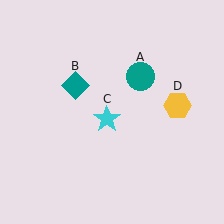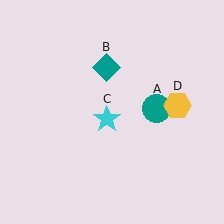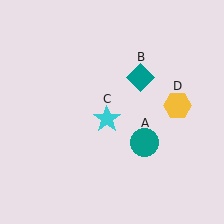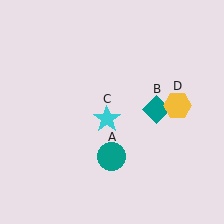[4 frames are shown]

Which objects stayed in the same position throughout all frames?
Cyan star (object C) and yellow hexagon (object D) remained stationary.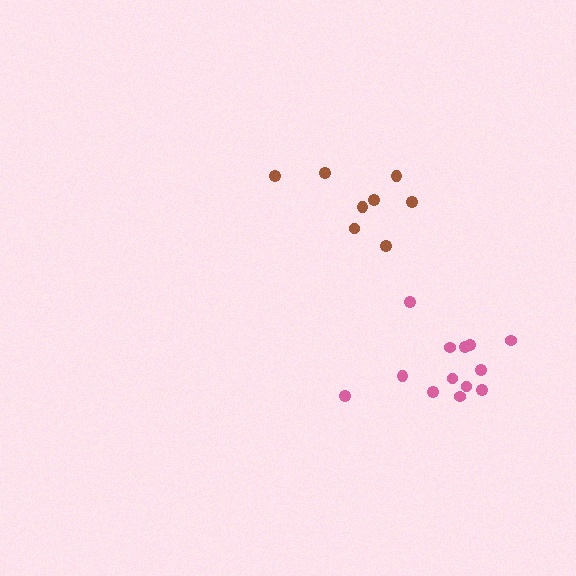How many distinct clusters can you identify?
There are 2 distinct clusters.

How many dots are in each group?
Group 1: 8 dots, Group 2: 13 dots (21 total).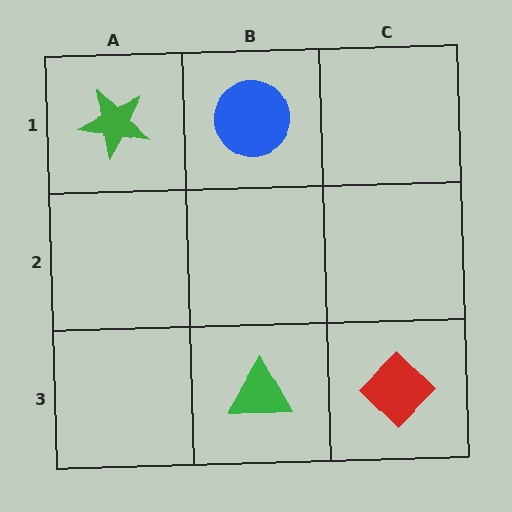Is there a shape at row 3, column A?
No, that cell is empty.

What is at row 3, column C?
A red diamond.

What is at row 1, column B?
A blue circle.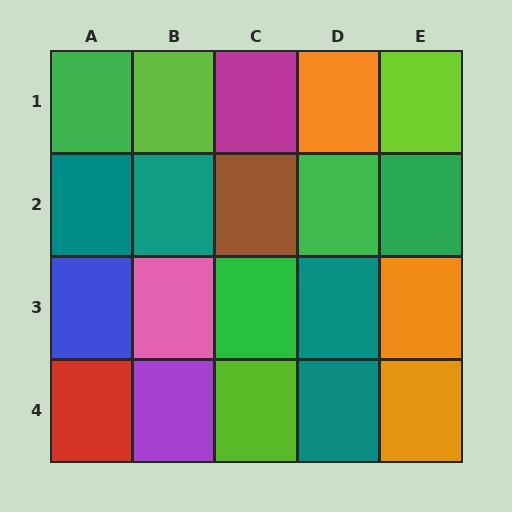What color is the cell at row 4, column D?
Teal.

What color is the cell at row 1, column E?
Lime.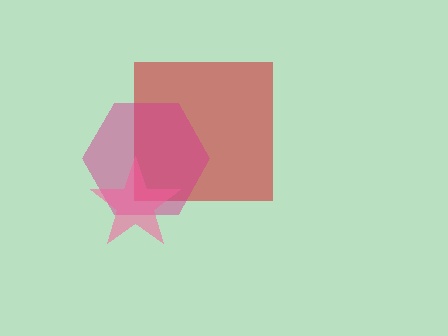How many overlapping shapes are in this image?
There are 3 overlapping shapes in the image.